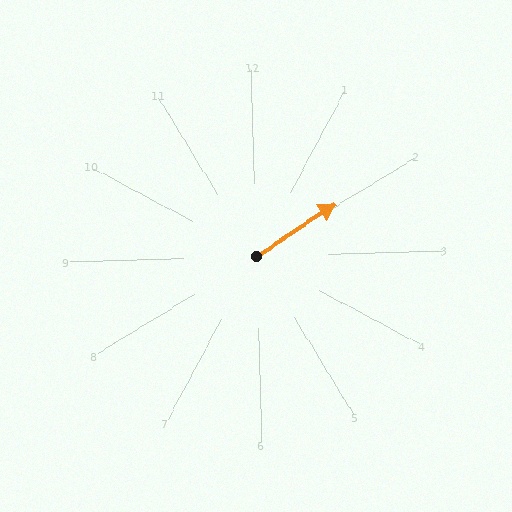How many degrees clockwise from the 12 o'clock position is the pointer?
Approximately 58 degrees.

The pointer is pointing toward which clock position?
Roughly 2 o'clock.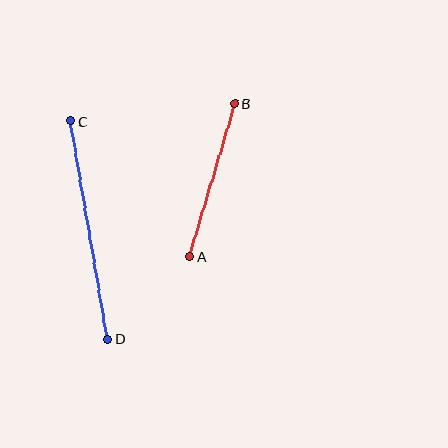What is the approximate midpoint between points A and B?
The midpoint is at approximately (212, 180) pixels.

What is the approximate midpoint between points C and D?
The midpoint is at approximately (89, 230) pixels.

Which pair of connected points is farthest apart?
Points C and D are farthest apart.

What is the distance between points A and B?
The distance is approximately 159 pixels.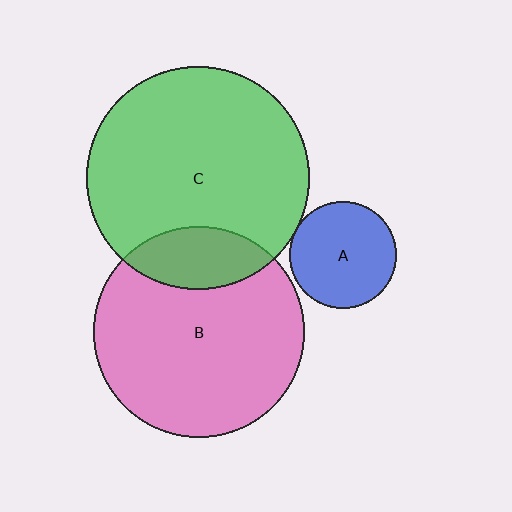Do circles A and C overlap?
Yes.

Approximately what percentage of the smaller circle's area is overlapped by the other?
Approximately 5%.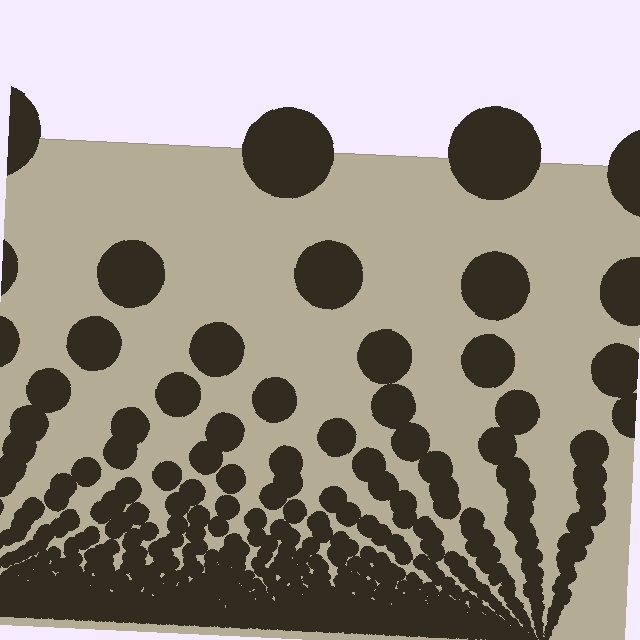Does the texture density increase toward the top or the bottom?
Density increases toward the bottom.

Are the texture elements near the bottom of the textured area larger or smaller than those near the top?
Smaller. The gradient is inverted — elements near the bottom are smaller and denser.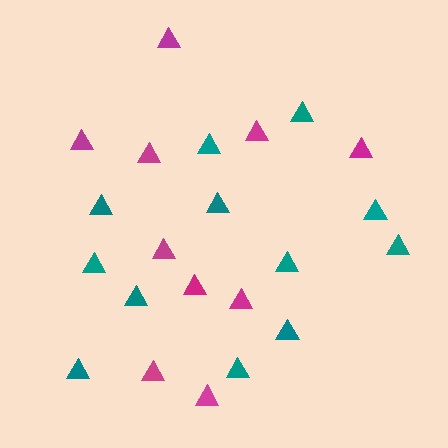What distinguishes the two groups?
There are 2 groups: one group of magenta triangles (10) and one group of teal triangles (12).